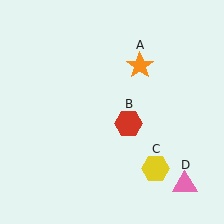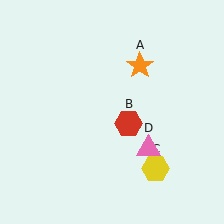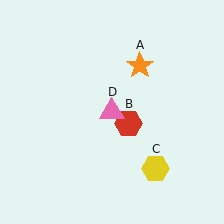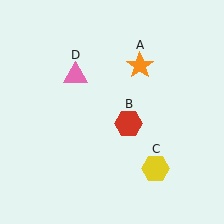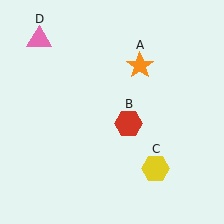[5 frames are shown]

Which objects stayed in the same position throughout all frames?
Orange star (object A) and red hexagon (object B) and yellow hexagon (object C) remained stationary.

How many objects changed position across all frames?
1 object changed position: pink triangle (object D).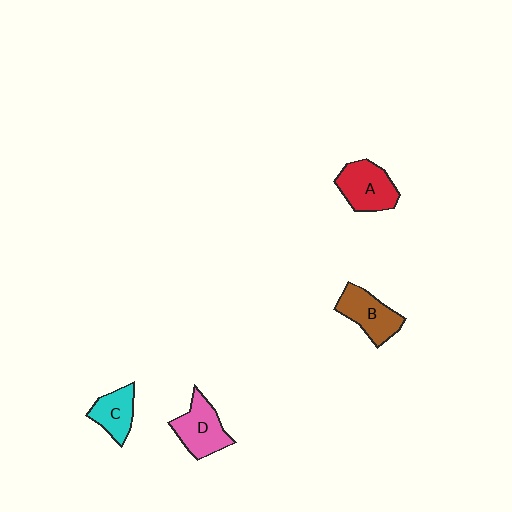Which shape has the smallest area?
Shape C (cyan).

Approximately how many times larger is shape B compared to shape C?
Approximately 1.3 times.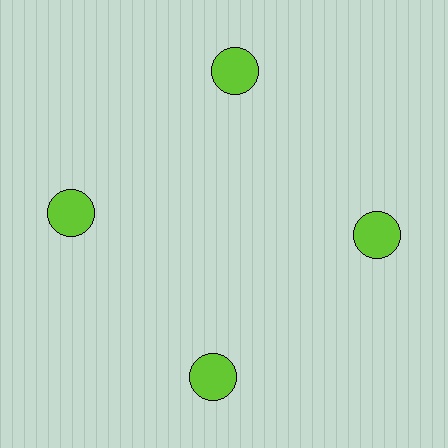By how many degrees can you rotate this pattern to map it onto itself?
The pattern maps onto itself every 90 degrees of rotation.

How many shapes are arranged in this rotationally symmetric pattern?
There are 4 shapes, arranged in 4 groups of 1.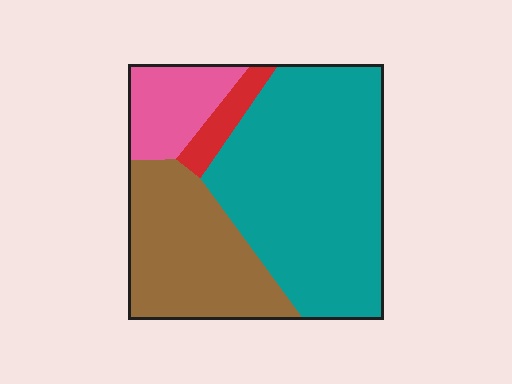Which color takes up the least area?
Red, at roughly 5%.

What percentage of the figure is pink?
Pink covers around 10% of the figure.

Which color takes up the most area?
Teal, at roughly 55%.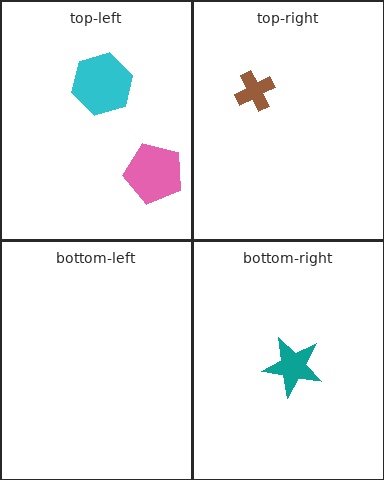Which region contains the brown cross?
The top-right region.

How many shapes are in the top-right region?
1.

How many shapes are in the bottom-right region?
1.